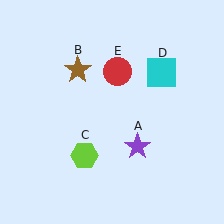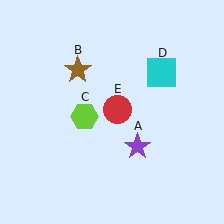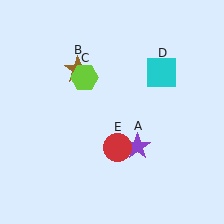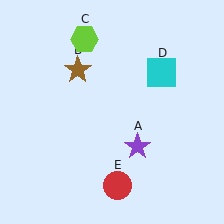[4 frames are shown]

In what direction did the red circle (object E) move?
The red circle (object E) moved down.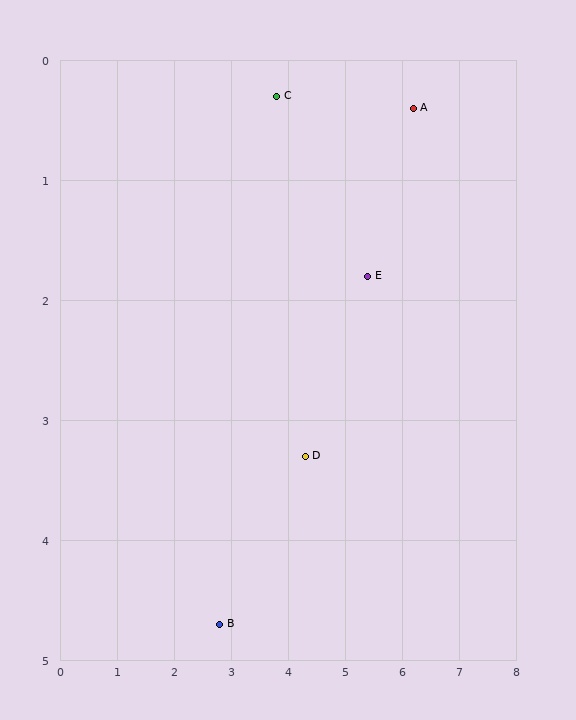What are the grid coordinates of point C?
Point C is at approximately (3.8, 0.3).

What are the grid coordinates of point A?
Point A is at approximately (6.2, 0.4).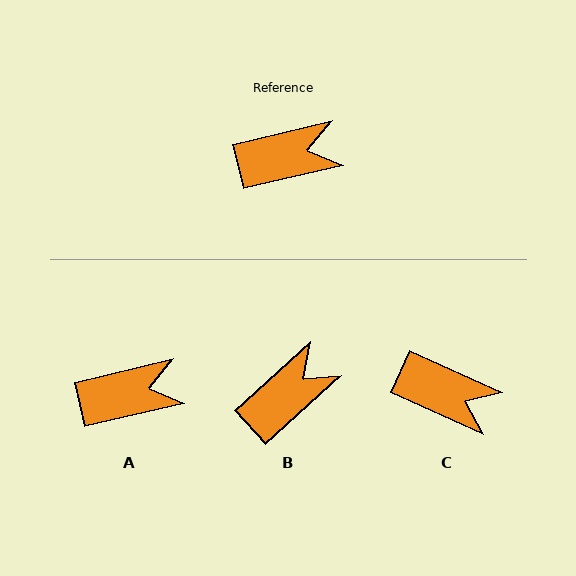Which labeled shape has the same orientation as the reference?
A.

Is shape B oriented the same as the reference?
No, it is off by about 29 degrees.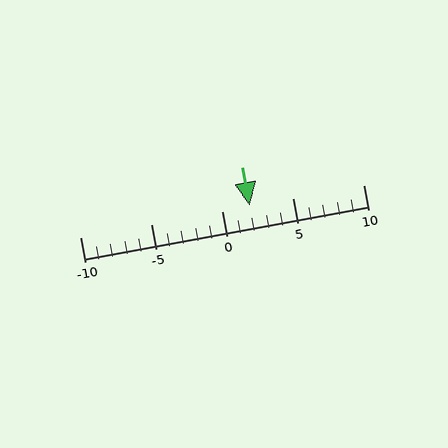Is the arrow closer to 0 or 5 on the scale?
The arrow is closer to 0.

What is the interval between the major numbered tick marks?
The major tick marks are spaced 5 units apart.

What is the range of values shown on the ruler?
The ruler shows values from -10 to 10.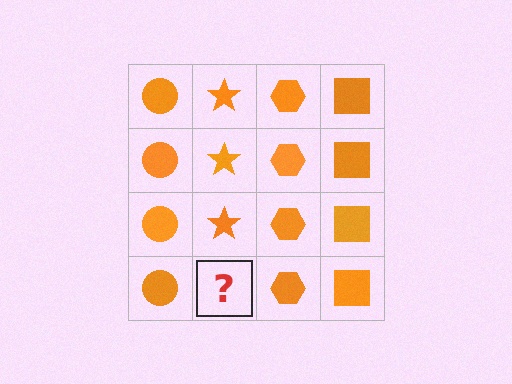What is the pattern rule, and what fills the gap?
The rule is that each column has a consistent shape. The gap should be filled with an orange star.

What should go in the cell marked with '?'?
The missing cell should contain an orange star.